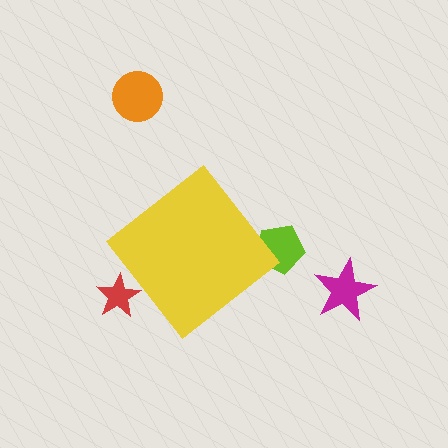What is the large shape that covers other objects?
A yellow diamond.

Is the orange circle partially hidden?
No, the orange circle is fully visible.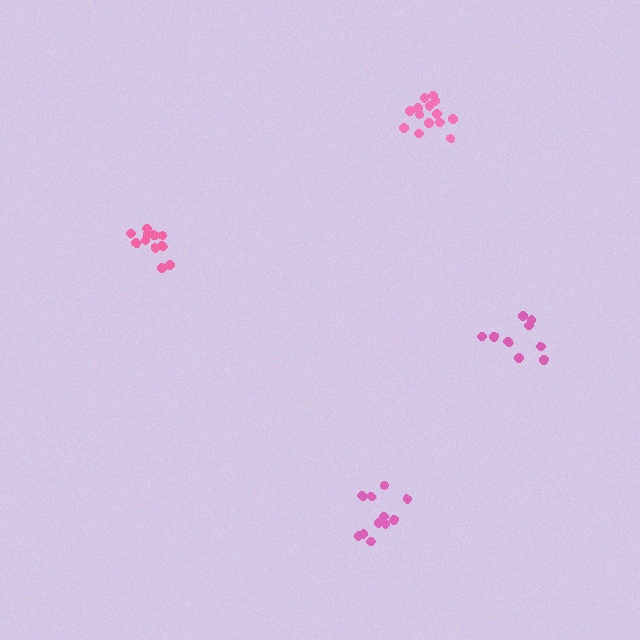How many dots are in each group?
Group 1: 12 dots, Group 2: 9 dots, Group 3: 11 dots, Group 4: 15 dots (47 total).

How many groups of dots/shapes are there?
There are 4 groups.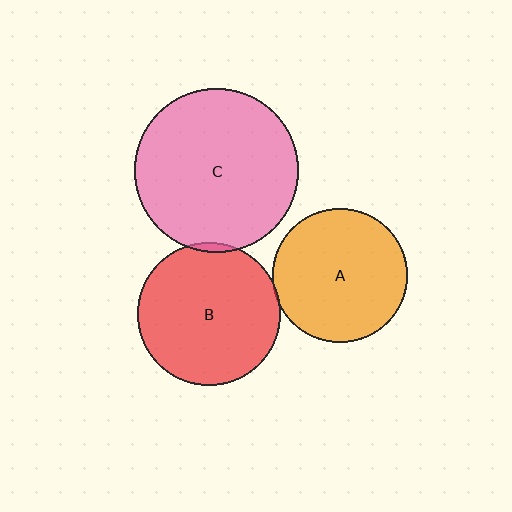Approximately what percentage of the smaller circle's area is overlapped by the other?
Approximately 5%.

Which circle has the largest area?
Circle C (pink).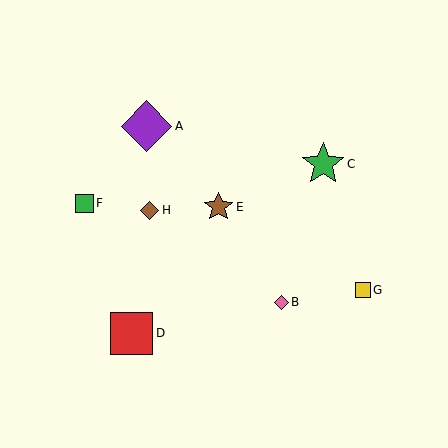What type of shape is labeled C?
Shape C is a green star.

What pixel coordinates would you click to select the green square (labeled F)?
Click at (84, 203) to select the green square F.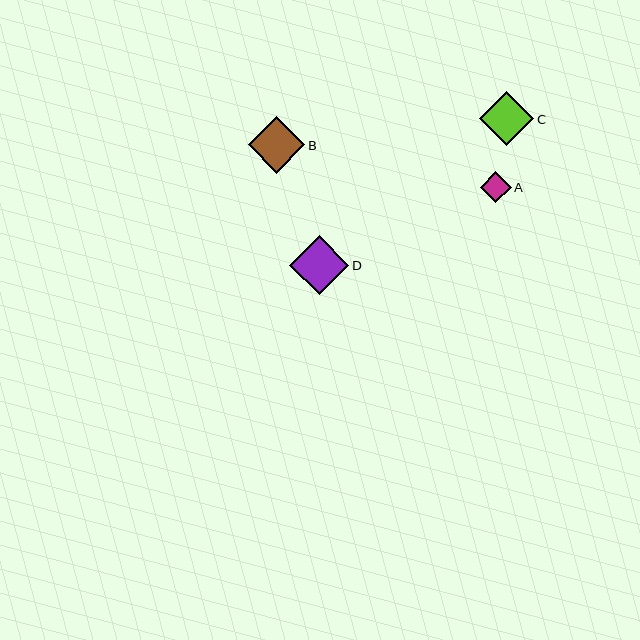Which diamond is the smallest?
Diamond A is the smallest with a size of approximately 31 pixels.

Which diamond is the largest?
Diamond D is the largest with a size of approximately 59 pixels.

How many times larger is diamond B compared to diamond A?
Diamond B is approximately 1.8 times the size of diamond A.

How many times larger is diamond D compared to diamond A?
Diamond D is approximately 1.9 times the size of diamond A.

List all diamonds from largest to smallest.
From largest to smallest: D, B, C, A.